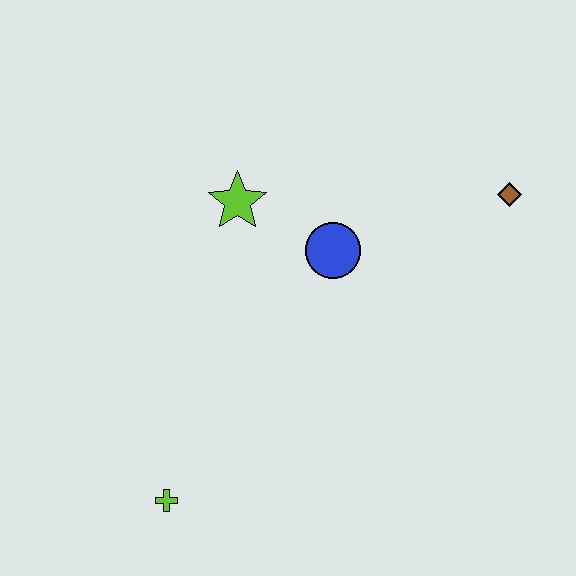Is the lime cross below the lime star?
Yes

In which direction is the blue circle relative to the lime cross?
The blue circle is above the lime cross.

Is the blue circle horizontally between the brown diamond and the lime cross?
Yes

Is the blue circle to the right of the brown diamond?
No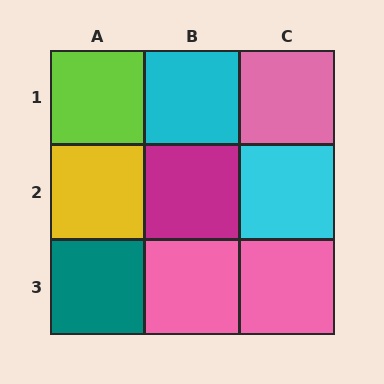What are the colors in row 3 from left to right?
Teal, pink, pink.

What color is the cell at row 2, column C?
Cyan.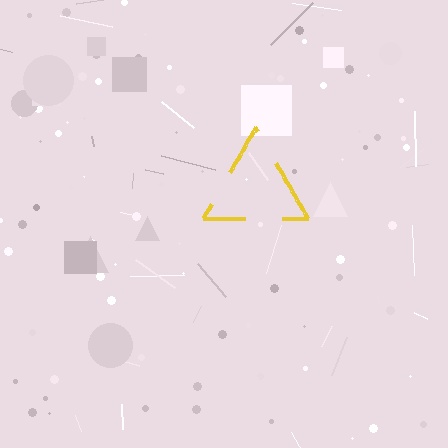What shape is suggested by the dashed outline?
The dashed outline suggests a triangle.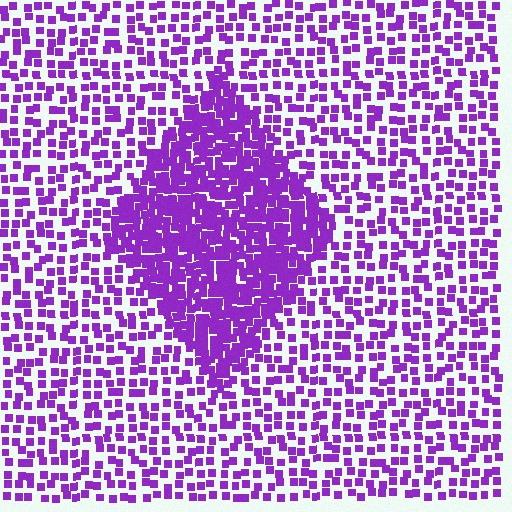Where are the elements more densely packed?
The elements are more densely packed inside the diamond boundary.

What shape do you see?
I see a diamond.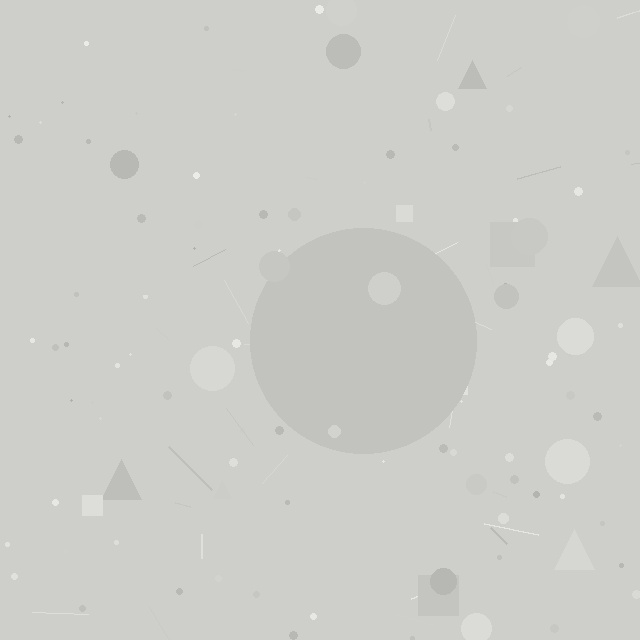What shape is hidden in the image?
A circle is hidden in the image.